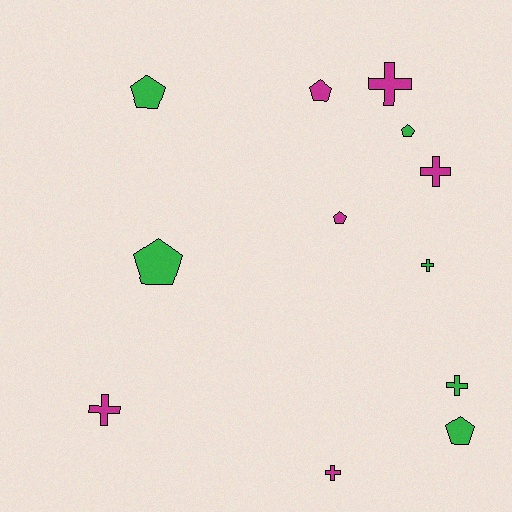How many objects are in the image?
There are 12 objects.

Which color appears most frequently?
Magenta, with 6 objects.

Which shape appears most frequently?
Cross, with 6 objects.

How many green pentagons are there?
There are 4 green pentagons.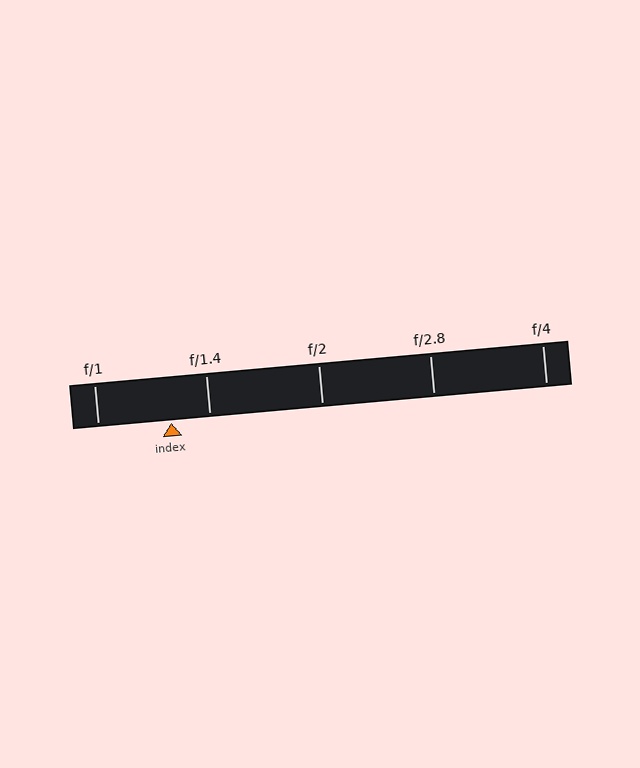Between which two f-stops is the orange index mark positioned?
The index mark is between f/1 and f/1.4.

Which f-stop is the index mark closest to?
The index mark is closest to f/1.4.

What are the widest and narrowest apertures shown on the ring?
The widest aperture shown is f/1 and the narrowest is f/4.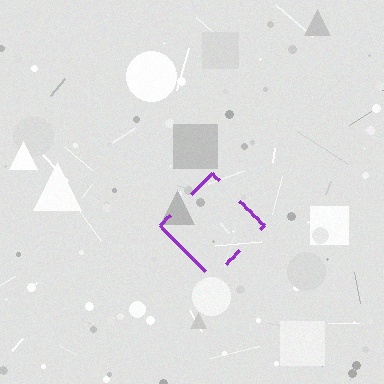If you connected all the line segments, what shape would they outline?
They would outline a diamond.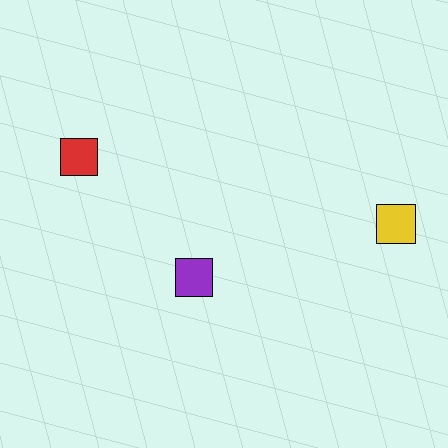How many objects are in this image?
There are 3 objects.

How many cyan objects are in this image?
There are no cyan objects.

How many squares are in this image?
There are 3 squares.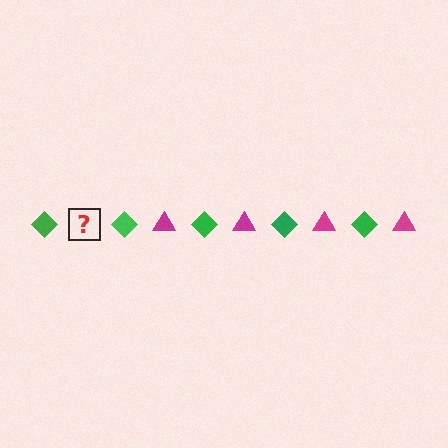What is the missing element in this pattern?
The missing element is a magenta triangle.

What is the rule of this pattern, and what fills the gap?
The rule is that the pattern alternates between green diamond and magenta triangle. The gap should be filled with a magenta triangle.